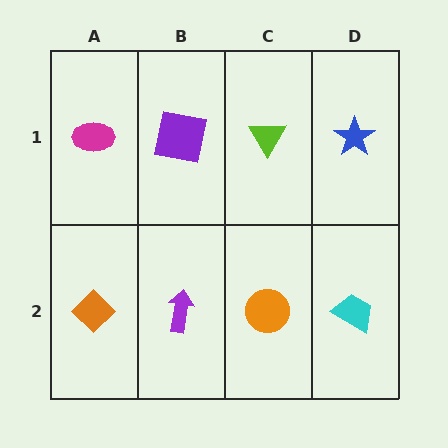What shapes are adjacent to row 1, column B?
A purple arrow (row 2, column B), a magenta ellipse (row 1, column A), a lime triangle (row 1, column C).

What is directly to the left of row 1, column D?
A lime triangle.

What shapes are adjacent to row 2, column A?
A magenta ellipse (row 1, column A), a purple arrow (row 2, column B).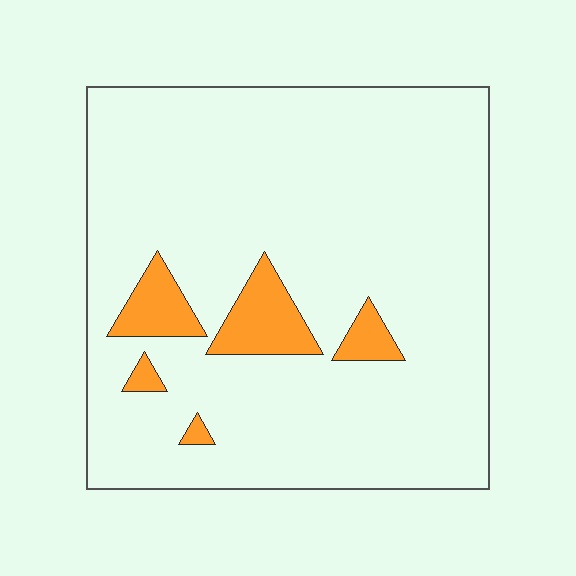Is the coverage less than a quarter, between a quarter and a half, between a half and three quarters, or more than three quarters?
Less than a quarter.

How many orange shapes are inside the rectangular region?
5.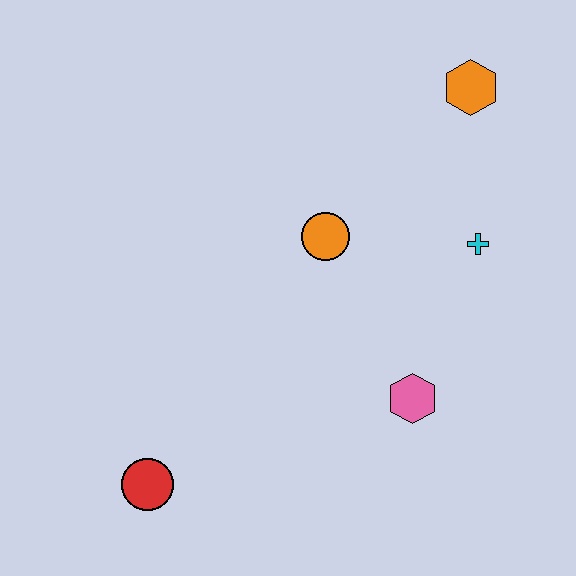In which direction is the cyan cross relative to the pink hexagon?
The cyan cross is above the pink hexagon.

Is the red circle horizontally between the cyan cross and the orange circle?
No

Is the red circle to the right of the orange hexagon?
No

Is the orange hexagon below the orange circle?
No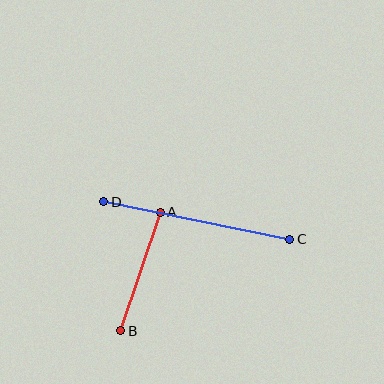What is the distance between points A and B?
The distance is approximately 125 pixels.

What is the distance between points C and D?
The distance is approximately 190 pixels.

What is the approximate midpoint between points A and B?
The midpoint is at approximately (141, 272) pixels.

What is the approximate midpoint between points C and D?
The midpoint is at approximately (197, 221) pixels.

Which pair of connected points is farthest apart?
Points C and D are farthest apart.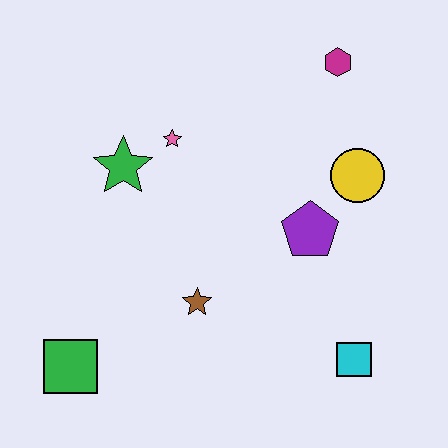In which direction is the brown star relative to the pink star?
The brown star is below the pink star.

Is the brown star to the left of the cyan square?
Yes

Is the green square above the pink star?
No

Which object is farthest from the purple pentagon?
The green square is farthest from the purple pentagon.